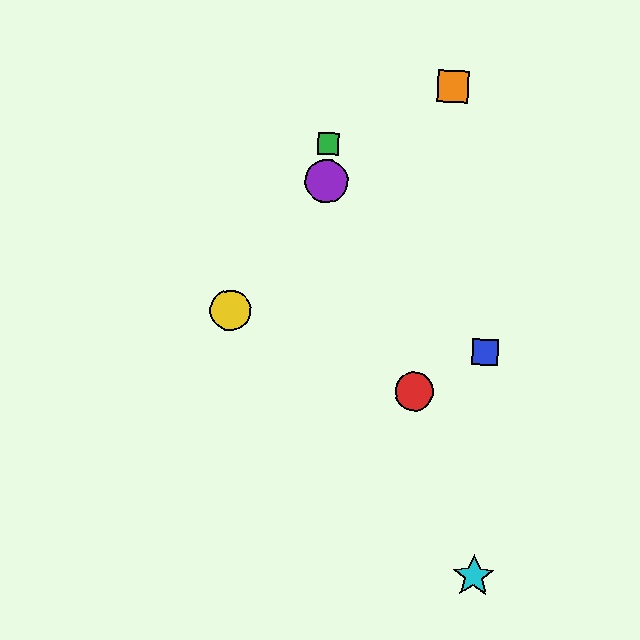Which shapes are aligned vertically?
The green square, the purple circle are aligned vertically.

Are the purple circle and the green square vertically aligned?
Yes, both are at x≈327.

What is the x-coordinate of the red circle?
The red circle is at x≈414.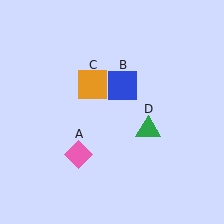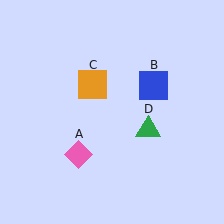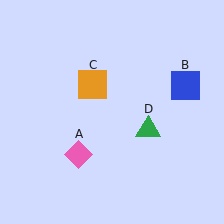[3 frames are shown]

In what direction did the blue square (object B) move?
The blue square (object B) moved right.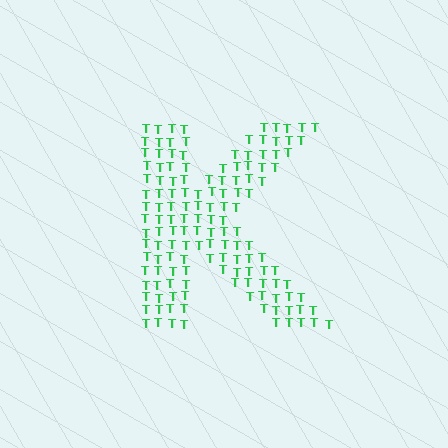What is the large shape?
The large shape is the letter K.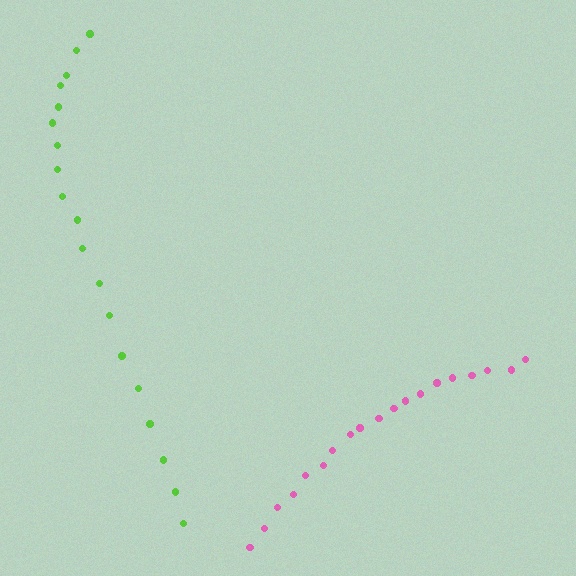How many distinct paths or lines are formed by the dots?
There are 2 distinct paths.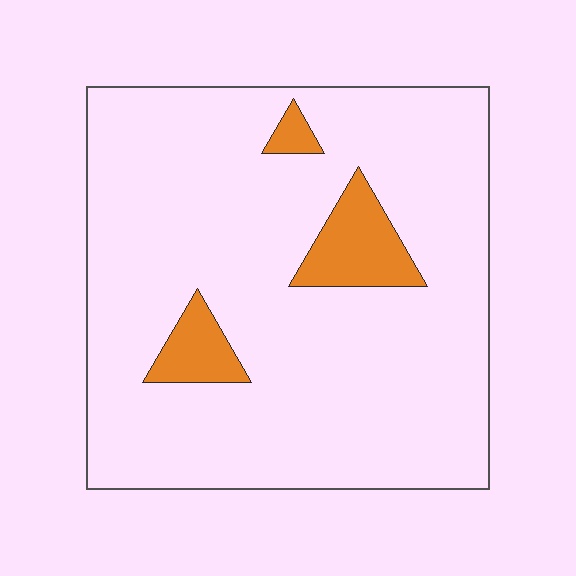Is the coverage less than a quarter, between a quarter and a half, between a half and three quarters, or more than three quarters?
Less than a quarter.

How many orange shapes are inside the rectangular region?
3.